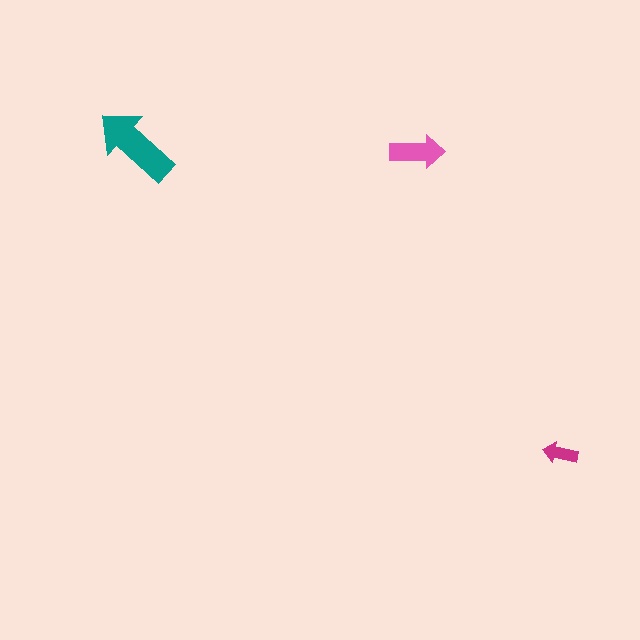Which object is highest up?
The teal arrow is topmost.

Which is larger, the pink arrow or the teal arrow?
The teal one.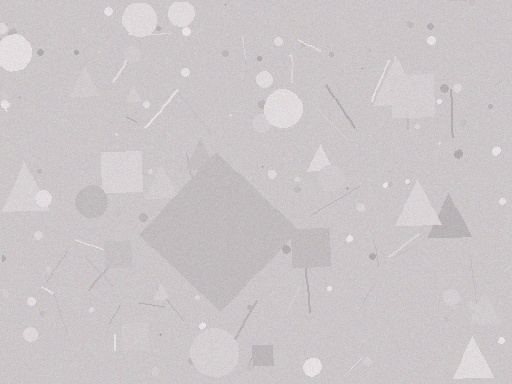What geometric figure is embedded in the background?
A diamond is embedded in the background.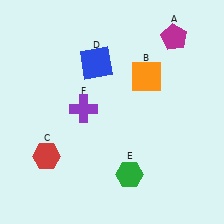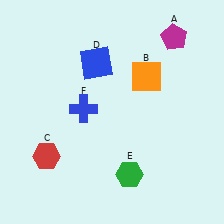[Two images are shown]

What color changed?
The cross (F) changed from purple in Image 1 to blue in Image 2.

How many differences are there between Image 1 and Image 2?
There is 1 difference between the two images.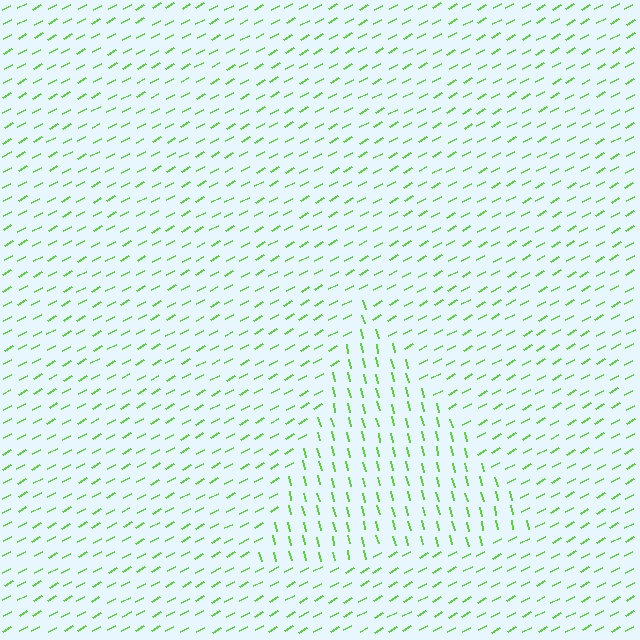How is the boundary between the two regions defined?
The boundary is defined purely by a change in line orientation (approximately 75 degrees difference). All lines are the same color and thickness.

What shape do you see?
I see a triangle.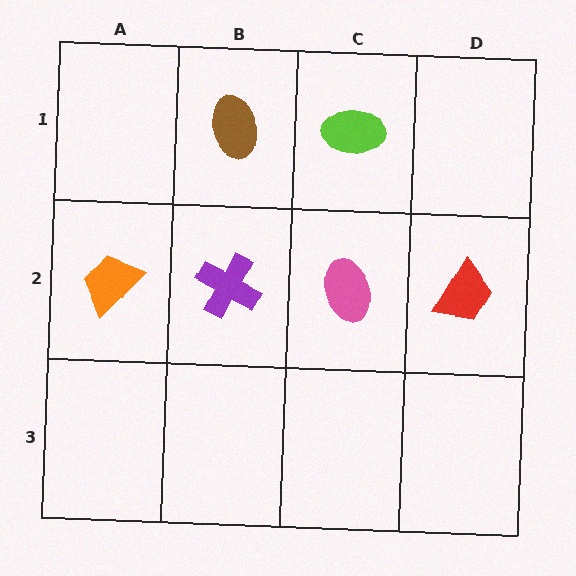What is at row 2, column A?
An orange trapezoid.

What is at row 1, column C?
A lime ellipse.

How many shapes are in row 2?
4 shapes.